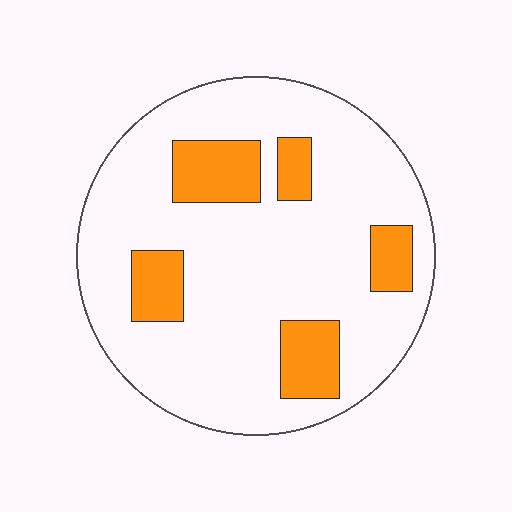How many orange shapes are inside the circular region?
5.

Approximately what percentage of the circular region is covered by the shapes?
Approximately 20%.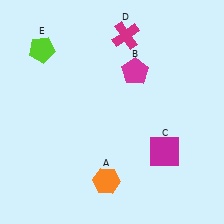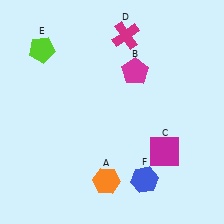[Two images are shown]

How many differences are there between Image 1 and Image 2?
There is 1 difference between the two images.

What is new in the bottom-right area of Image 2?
A blue hexagon (F) was added in the bottom-right area of Image 2.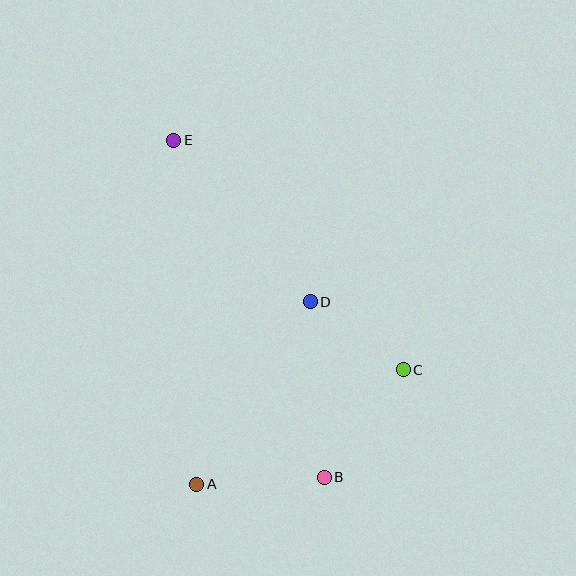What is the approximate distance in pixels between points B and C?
The distance between B and C is approximately 133 pixels.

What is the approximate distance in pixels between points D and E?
The distance between D and E is approximately 211 pixels.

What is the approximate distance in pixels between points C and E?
The distance between C and E is approximately 324 pixels.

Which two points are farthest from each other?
Points B and E are farthest from each other.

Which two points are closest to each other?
Points C and D are closest to each other.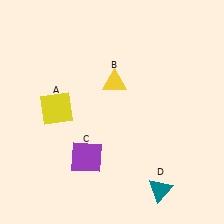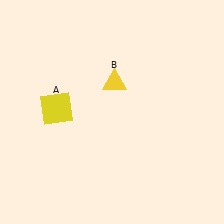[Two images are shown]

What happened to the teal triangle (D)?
The teal triangle (D) was removed in Image 2. It was in the bottom-right area of Image 1.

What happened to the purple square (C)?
The purple square (C) was removed in Image 2. It was in the bottom-left area of Image 1.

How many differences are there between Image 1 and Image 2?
There are 2 differences between the two images.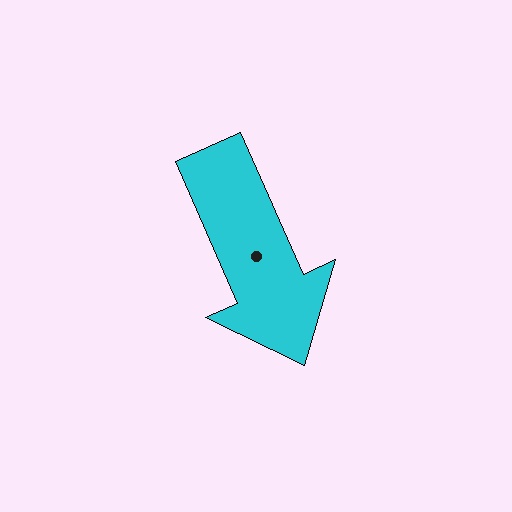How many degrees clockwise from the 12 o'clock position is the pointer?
Approximately 156 degrees.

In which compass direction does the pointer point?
Southeast.